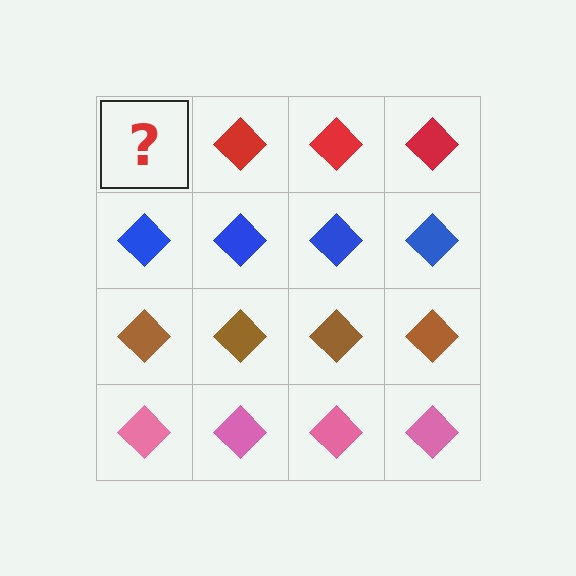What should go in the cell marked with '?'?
The missing cell should contain a red diamond.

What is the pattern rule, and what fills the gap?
The rule is that each row has a consistent color. The gap should be filled with a red diamond.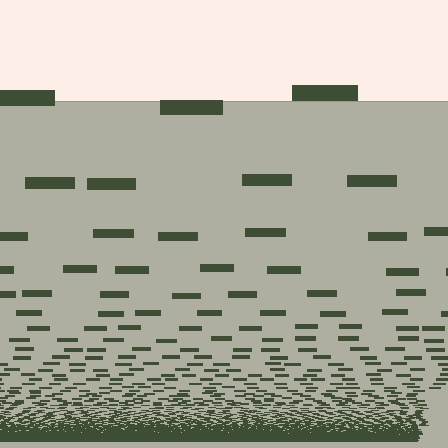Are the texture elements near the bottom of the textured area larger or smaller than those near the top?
Smaller. The gradient is inverted — elements near the bottom are smaller and denser.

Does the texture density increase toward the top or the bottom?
Density increases toward the bottom.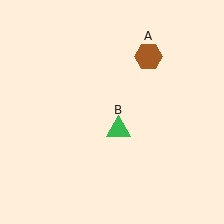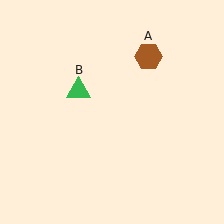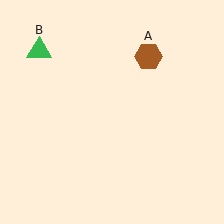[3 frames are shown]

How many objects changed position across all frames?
1 object changed position: green triangle (object B).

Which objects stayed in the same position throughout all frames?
Brown hexagon (object A) remained stationary.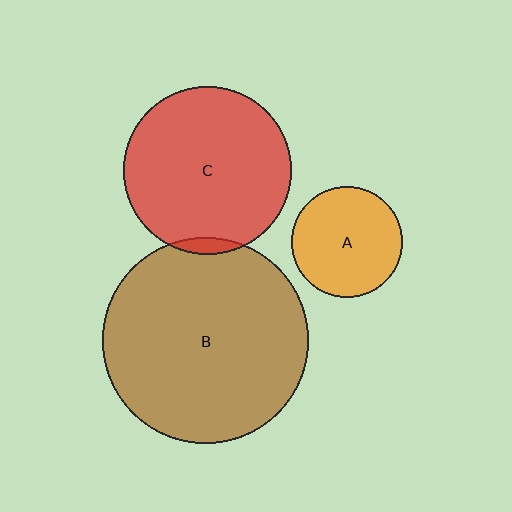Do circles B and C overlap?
Yes.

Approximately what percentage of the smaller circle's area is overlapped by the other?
Approximately 5%.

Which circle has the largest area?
Circle B (brown).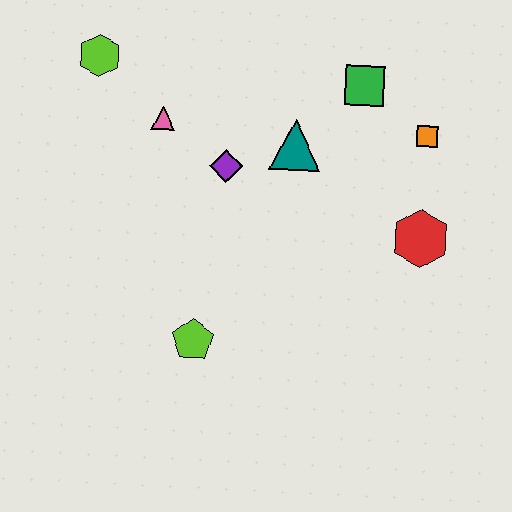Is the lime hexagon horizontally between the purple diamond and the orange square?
No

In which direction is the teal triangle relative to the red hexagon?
The teal triangle is to the left of the red hexagon.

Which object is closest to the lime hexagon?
The pink triangle is closest to the lime hexagon.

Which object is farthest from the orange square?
The lime hexagon is farthest from the orange square.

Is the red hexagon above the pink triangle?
No